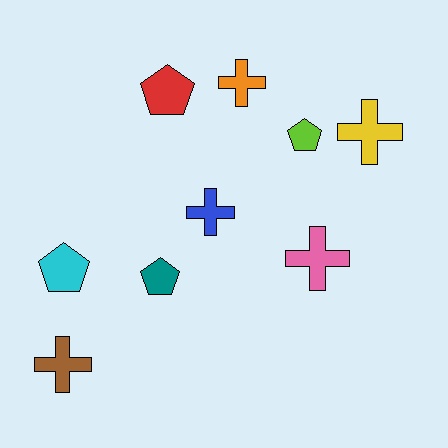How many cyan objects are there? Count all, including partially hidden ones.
There is 1 cyan object.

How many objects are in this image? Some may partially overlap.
There are 9 objects.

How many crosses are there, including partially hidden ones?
There are 5 crosses.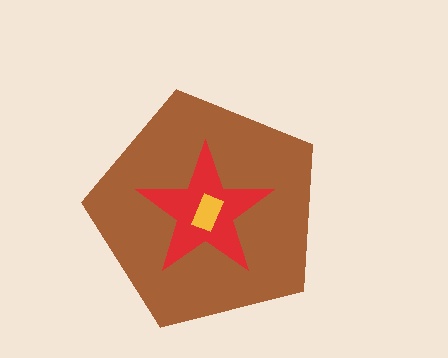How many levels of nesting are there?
3.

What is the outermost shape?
The brown pentagon.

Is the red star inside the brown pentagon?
Yes.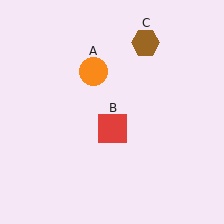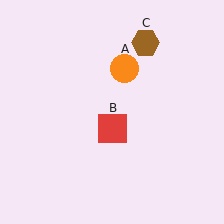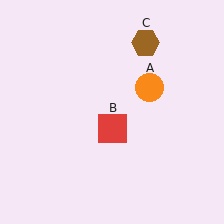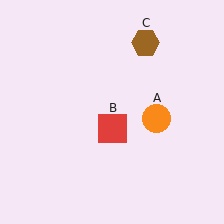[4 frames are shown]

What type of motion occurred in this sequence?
The orange circle (object A) rotated clockwise around the center of the scene.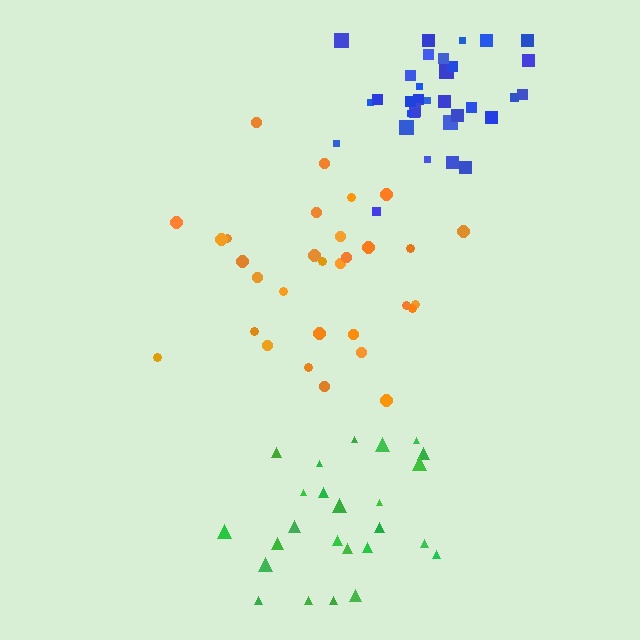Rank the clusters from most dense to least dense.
blue, orange, green.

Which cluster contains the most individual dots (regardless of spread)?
Blue (34).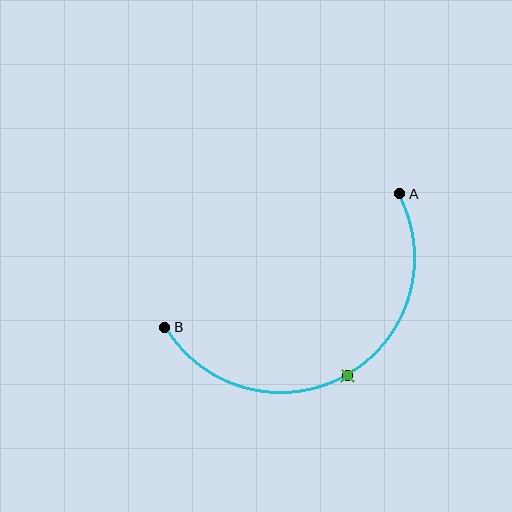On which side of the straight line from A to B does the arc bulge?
The arc bulges below the straight line connecting A and B.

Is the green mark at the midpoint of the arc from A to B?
Yes. The green mark lies on the arc at equal arc-length from both A and B — it is the arc midpoint.